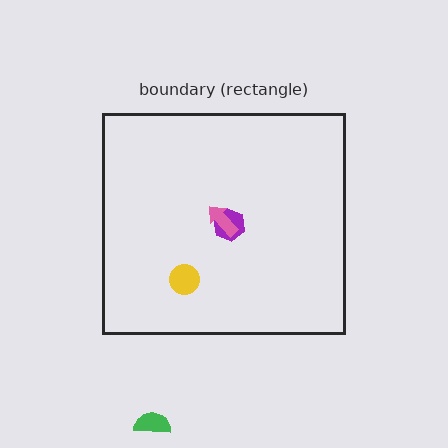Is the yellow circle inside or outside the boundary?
Inside.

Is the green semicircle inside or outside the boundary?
Outside.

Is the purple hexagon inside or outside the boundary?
Inside.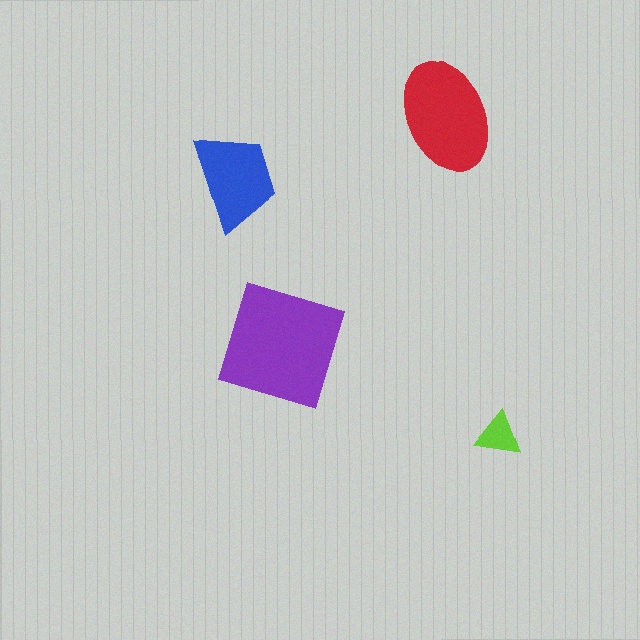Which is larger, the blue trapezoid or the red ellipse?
The red ellipse.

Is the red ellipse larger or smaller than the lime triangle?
Larger.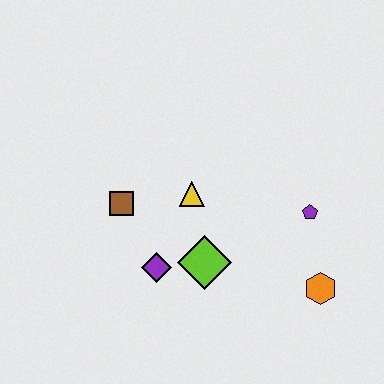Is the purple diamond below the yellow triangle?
Yes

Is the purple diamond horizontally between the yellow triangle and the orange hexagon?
No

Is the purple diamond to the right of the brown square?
Yes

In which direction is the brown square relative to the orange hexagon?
The brown square is to the left of the orange hexagon.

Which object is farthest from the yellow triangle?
The orange hexagon is farthest from the yellow triangle.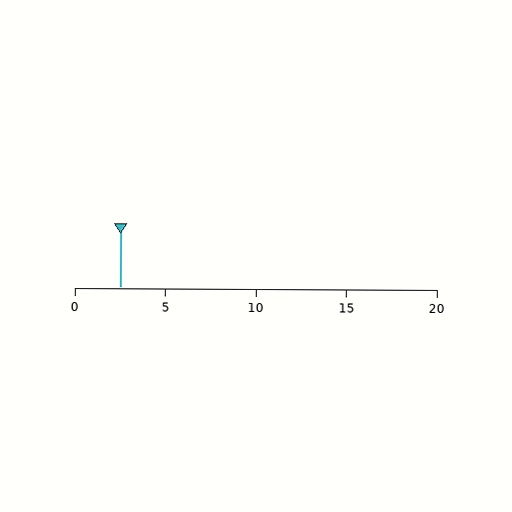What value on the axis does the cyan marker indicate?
The marker indicates approximately 2.5.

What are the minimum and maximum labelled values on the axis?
The axis runs from 0 to 20.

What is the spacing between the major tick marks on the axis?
The major ticks are spaced 5 apart.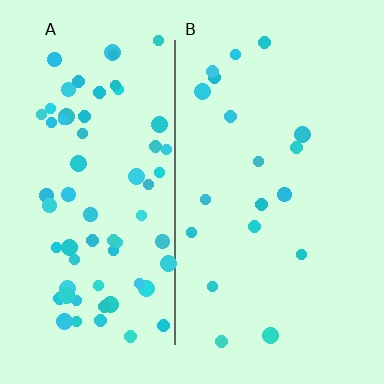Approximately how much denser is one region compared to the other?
Approximately 3.6× — region A over region B.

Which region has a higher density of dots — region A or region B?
A (the left).